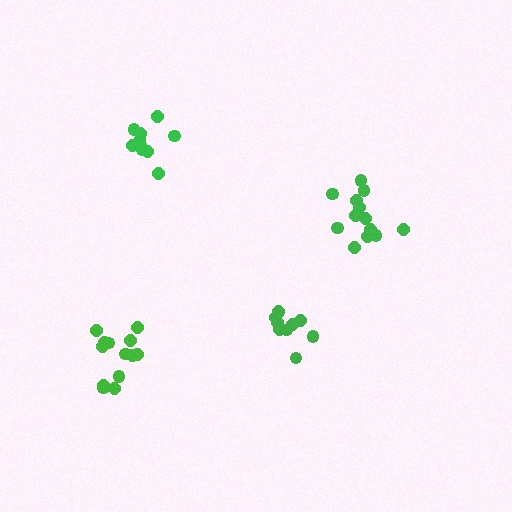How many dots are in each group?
Group 1: 10 dots, Group 2: 13 dots, Group 3: 10 dots, Group 4: 13 dots (46 total).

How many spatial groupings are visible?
There are 4 spatial groupings.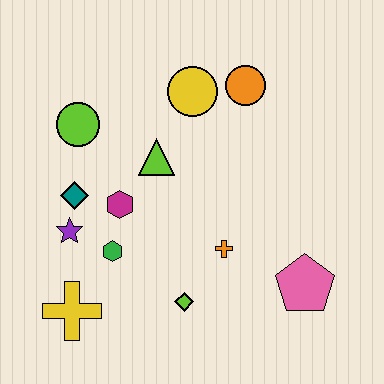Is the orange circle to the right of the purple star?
Yes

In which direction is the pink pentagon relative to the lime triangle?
The pink pentagon is to the right of the lime triangle.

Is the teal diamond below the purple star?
No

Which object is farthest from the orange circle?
The yellow cross is farthest from the orange circle.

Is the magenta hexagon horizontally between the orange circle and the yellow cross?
Yes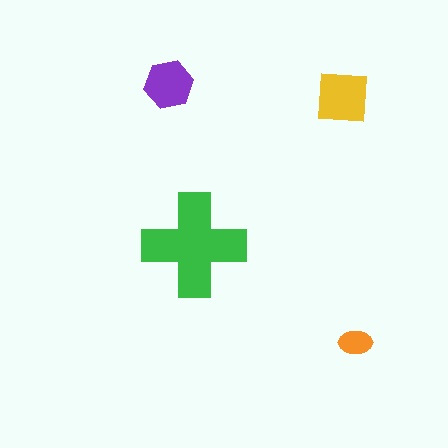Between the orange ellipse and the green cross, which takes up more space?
The green cross.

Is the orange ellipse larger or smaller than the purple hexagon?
Smaller.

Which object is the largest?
The green cross.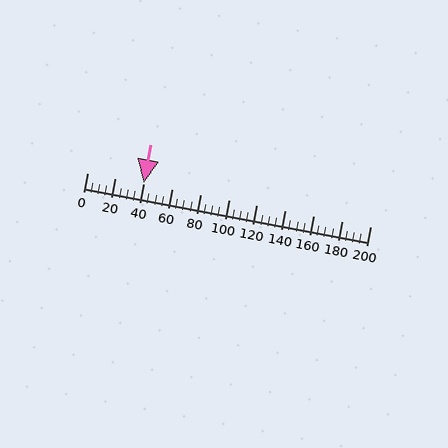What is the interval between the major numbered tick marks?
The major tick marks are spaced 20 units apart.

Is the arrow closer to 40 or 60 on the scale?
The arrow is closer to 40.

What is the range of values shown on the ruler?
The ruler shows values from 0 to 200.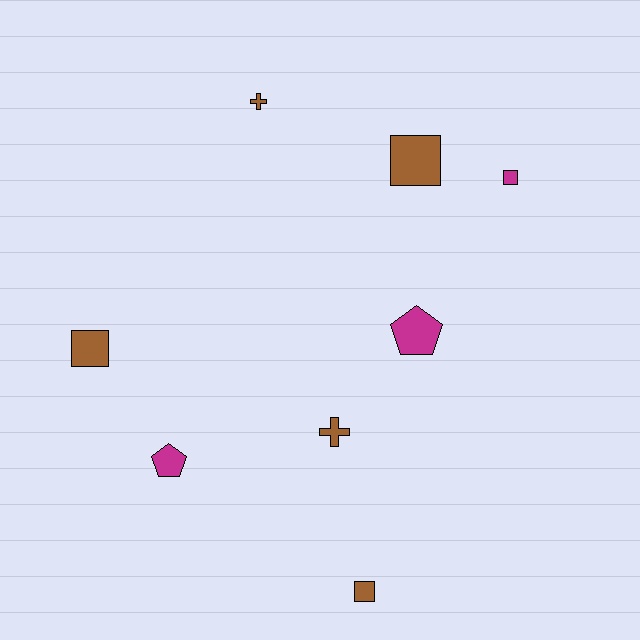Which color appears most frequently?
Brown, with 5 objects.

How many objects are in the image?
There are 8 objects.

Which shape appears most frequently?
Square, with 4 objects.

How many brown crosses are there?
There are 2 brown crosses.